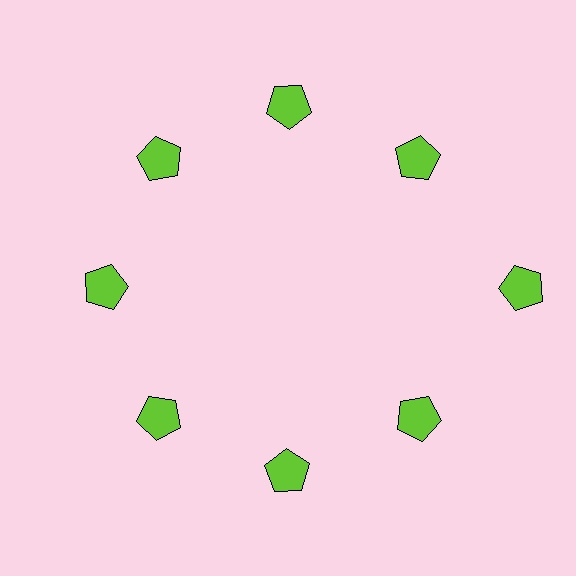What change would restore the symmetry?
The symmetry would be restored by moving it inward, back onto the ring so that all 8 pentagons sit at equal angles and equal distance from the center.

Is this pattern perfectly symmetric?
No. The 8 lime pentagons are arranged in a ring, but one element near the 3 o'clock position is pushed outward from the center, breaking the 8-fold rotational symmetry.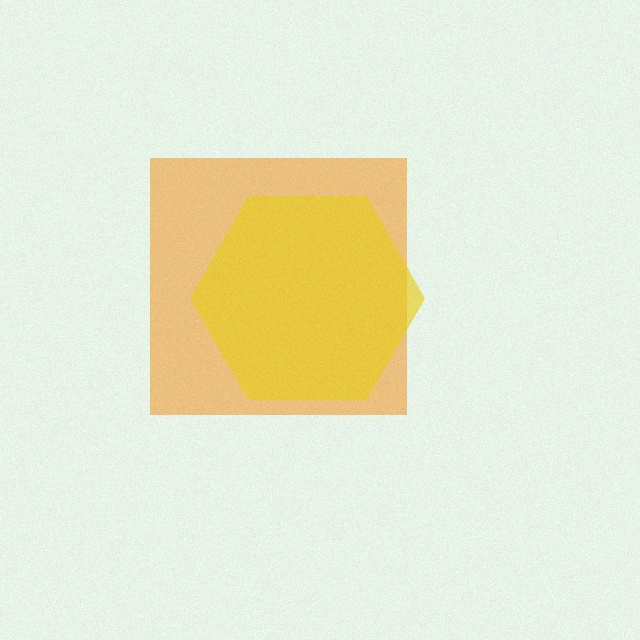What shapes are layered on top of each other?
The layered shapes are: an orange square, a yellow hexagon.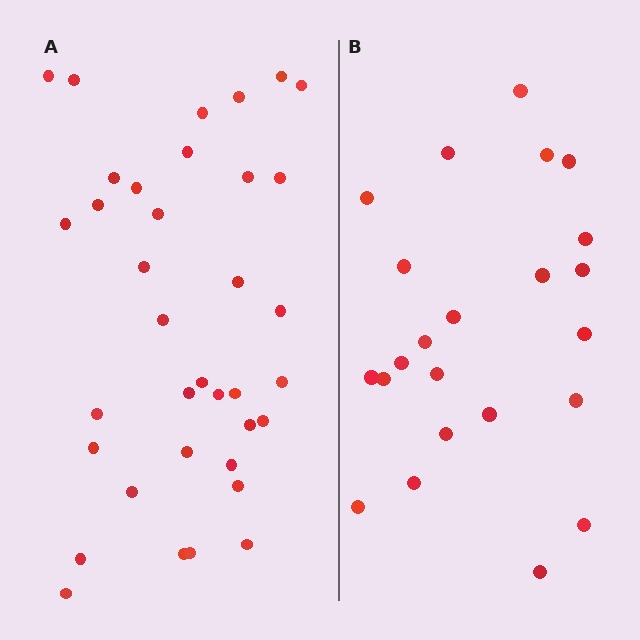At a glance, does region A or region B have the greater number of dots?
Region A (the left region) has more dots.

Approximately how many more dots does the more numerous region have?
Region A has approximately 15 more dots than region B.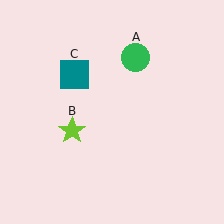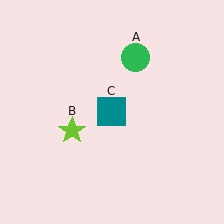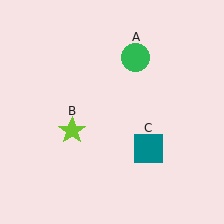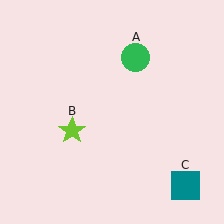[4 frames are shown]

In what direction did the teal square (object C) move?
The teal square (object C) moved down and to the right.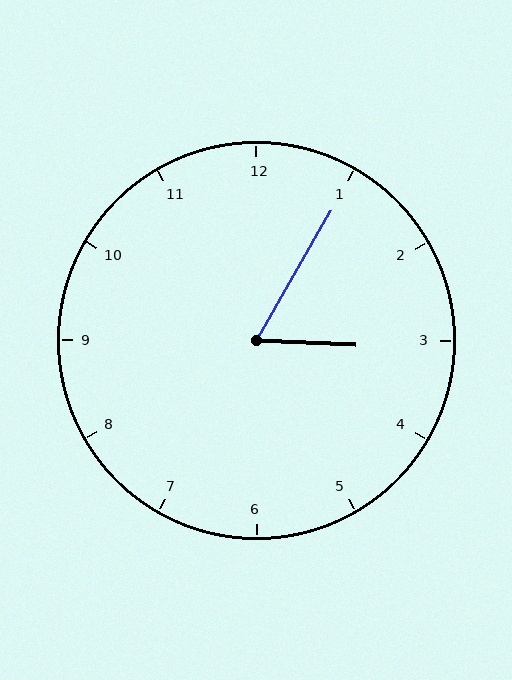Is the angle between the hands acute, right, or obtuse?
It is acute.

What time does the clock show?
3:05.